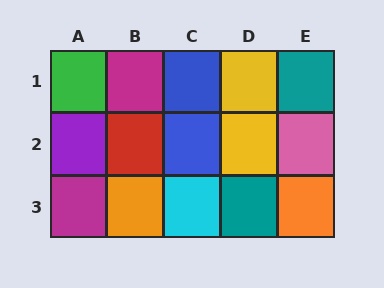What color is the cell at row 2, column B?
Red.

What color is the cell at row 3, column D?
Teal.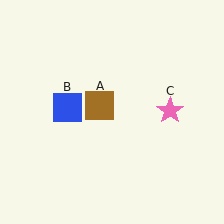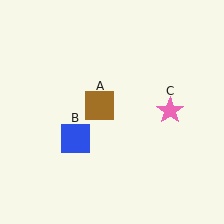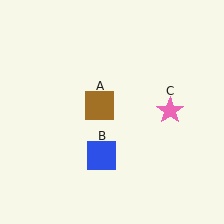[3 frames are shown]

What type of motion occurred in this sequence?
The blue square (object B) rotated counterclockwise around the center of the scene.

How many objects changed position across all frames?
1 object changed position: blue square (object B).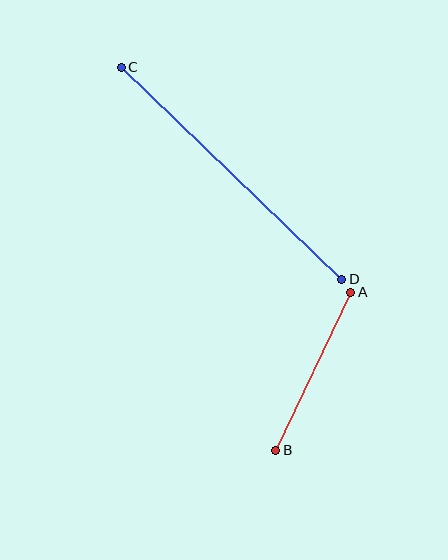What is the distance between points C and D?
The distance is approximately 306 pixels.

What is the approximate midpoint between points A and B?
The midpoint is at approximately (313, 371) pixels.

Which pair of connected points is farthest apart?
Points C and D are farthest apart.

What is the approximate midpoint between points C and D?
The midpoint is at approximately (232, 173) pixels.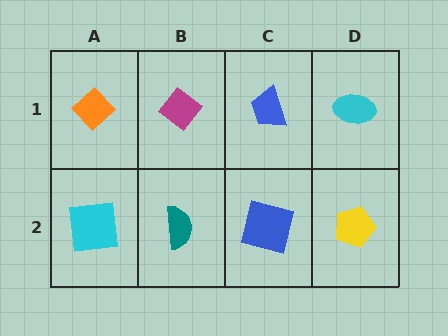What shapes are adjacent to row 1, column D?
A yellow pentagon (row 2, column D), a blue trapezoid (row 1, column C).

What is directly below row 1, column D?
A yellow pentagon.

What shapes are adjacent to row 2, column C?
A blue trapezoid (row 1, column C), a teal semicircle (row 2, column B), a yellow pentagon (row 2, column D).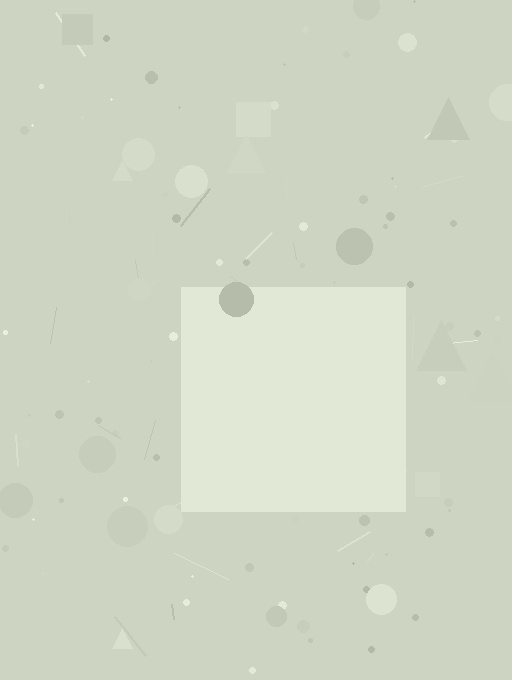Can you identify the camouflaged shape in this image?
The camouflaged shape is a square.